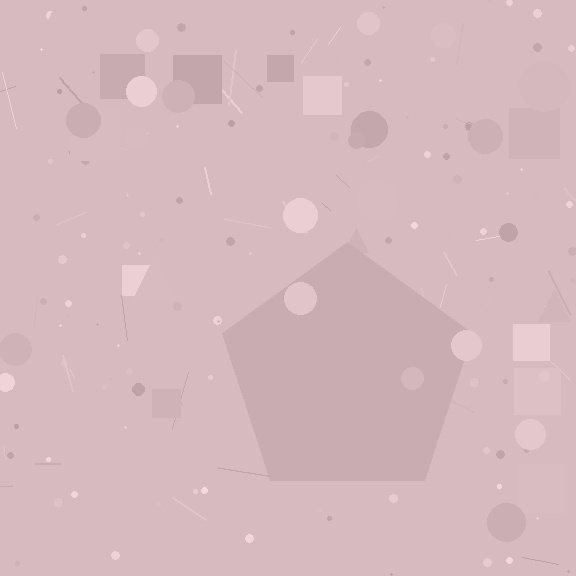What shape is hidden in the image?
A pentagon is hidden in the image.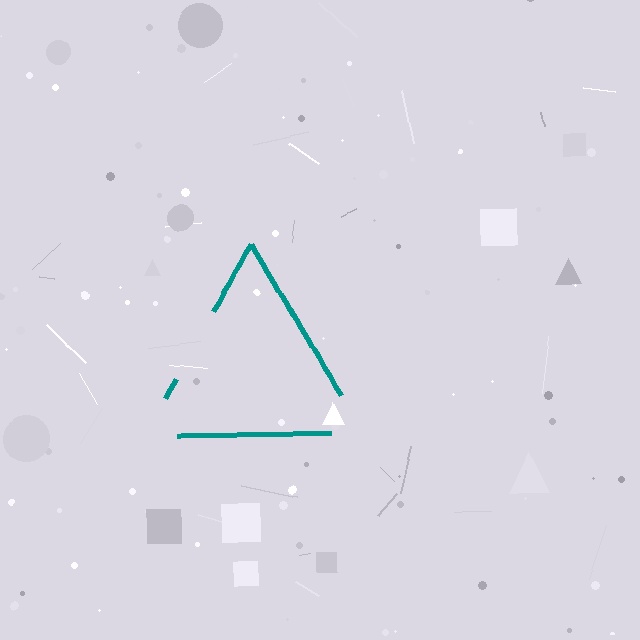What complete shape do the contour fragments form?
The contour fragments form a triangle.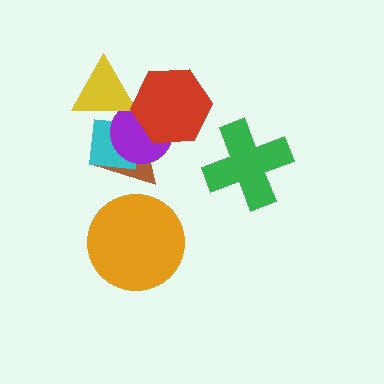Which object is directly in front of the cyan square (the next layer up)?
The purple circle is directly in front of the cyan square.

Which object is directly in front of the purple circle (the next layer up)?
The yellow triangle is directly in front of the purple circle.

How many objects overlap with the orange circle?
0 objects overlap with the orange circle.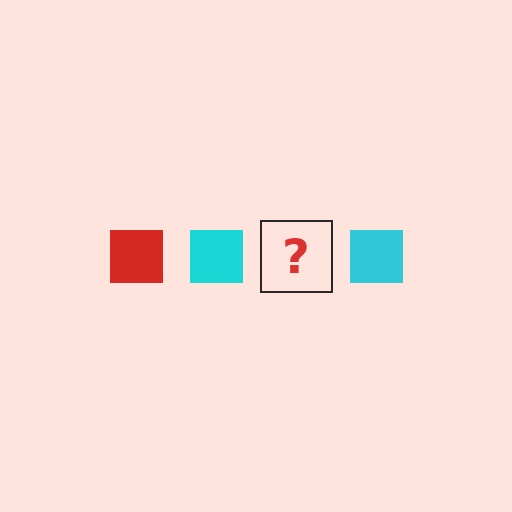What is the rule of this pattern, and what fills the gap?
The rule is that the pattern cycles through red, cyan squares. The gap should be filled with a red square.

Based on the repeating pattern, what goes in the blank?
The blank should be a red square.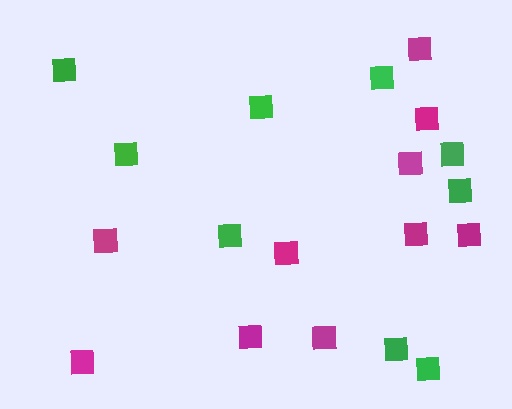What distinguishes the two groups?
There are 2 groups: one group of magenta squares (10) and one group of green squares (9).